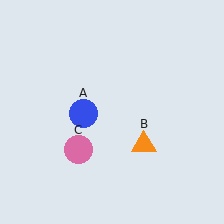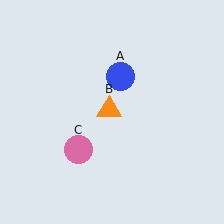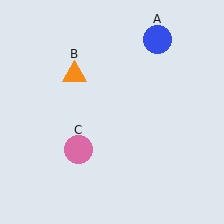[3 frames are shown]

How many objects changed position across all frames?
2 objects changed position: blue circle (object A), orange triangle (object B).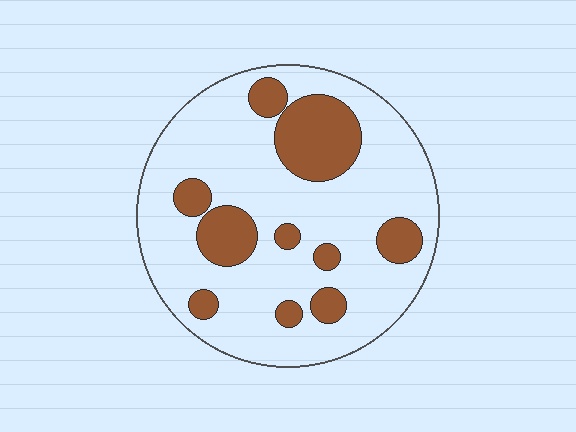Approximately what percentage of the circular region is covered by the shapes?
Approximately 25%.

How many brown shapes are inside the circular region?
10.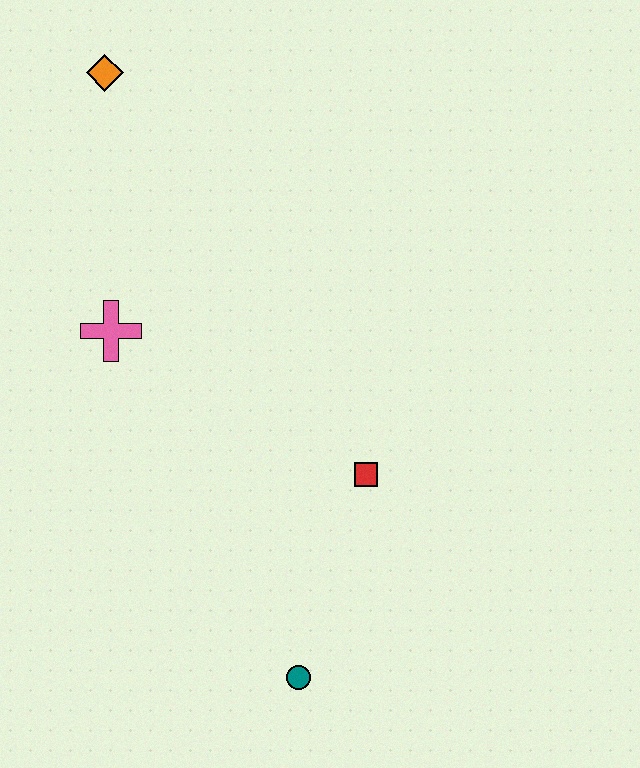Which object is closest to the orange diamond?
The pink cross is closest to the orange diamond.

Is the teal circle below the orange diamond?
Yes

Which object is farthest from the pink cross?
The teal circle is farthest from the pink cross.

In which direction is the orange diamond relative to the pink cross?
The orange diamond is above the pink cross.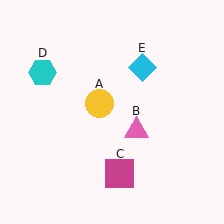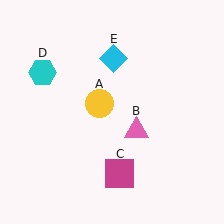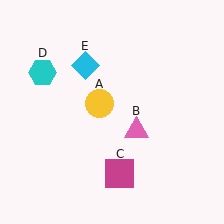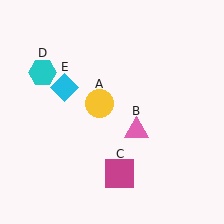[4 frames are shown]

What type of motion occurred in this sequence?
The cyan diamond (object E) rotated counterclockwise around the center of the scene.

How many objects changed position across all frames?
1 object changed position: cyan diamond (object E).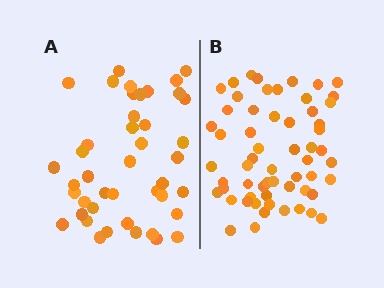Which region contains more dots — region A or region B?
Region B (the right region) has more dots.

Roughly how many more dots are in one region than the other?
Region B has approximately 15 more dots than region A.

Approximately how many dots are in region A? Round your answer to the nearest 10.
About 40 dots. (The exact count is 43, which rounds to 40.)